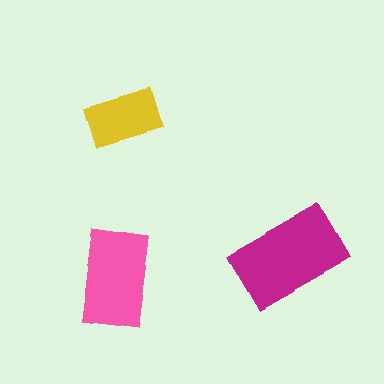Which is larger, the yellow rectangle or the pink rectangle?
The pink one.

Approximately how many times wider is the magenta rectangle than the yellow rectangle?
About 1.5 times wider.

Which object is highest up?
The yellow rectangle is topmost.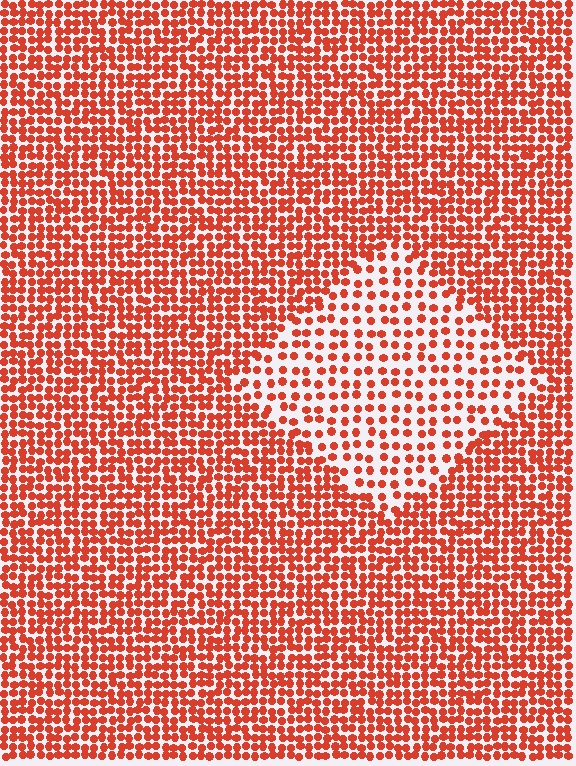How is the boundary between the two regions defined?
The boundary is defined by a change in element density (approximately 2.0x ratio). All elements are the same color, size, and shape.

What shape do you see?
I see a diamond.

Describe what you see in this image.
The image contains small red elements arranged at two different densities. A diamond-shaped region is visible where the elements are less densely packed than the surrounding area.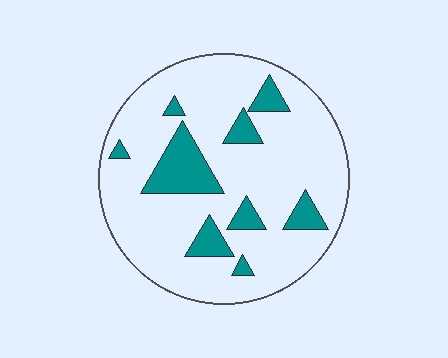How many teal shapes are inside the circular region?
9.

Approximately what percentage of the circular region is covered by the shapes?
Approximately 15%.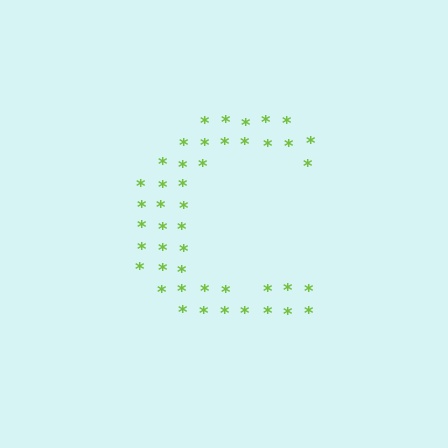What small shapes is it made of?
It is made of small asterisks.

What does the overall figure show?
The overall figure shows the letter C.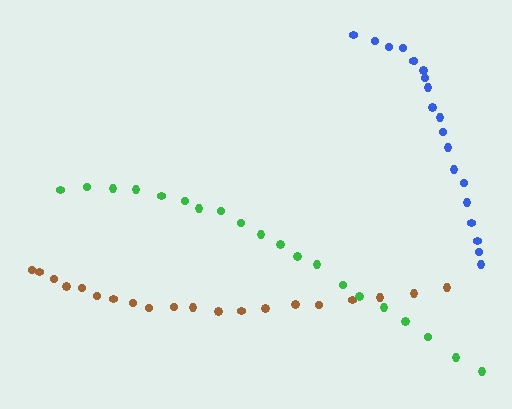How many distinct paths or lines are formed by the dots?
There are 3 distinct paths.